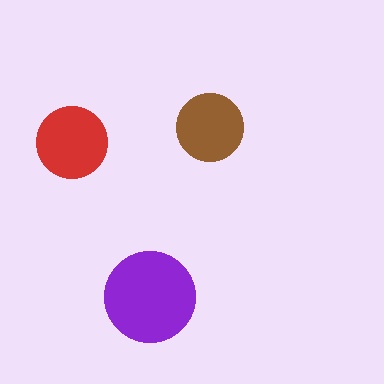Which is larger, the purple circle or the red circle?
The purple one.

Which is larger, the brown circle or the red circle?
The red one.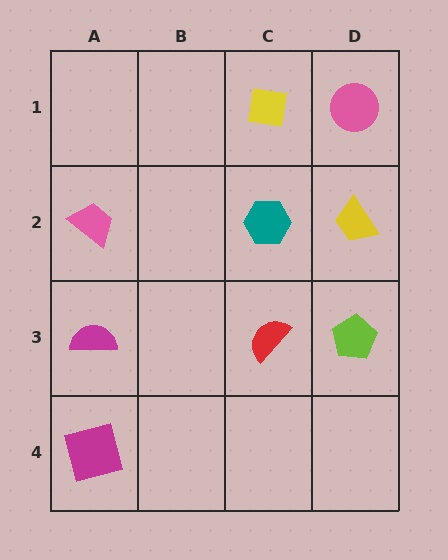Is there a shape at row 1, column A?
No, that cell is empty.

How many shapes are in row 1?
2 shapes.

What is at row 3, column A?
A magenta semicircle.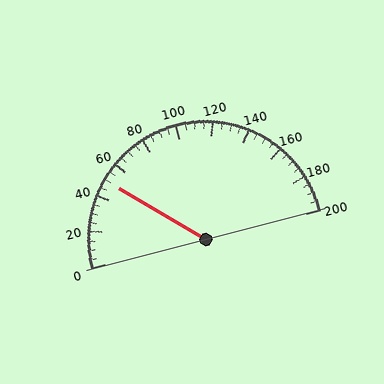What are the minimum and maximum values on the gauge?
The gauge ranges from 0 to 200.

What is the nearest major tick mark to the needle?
The nearest major tick mark is 40.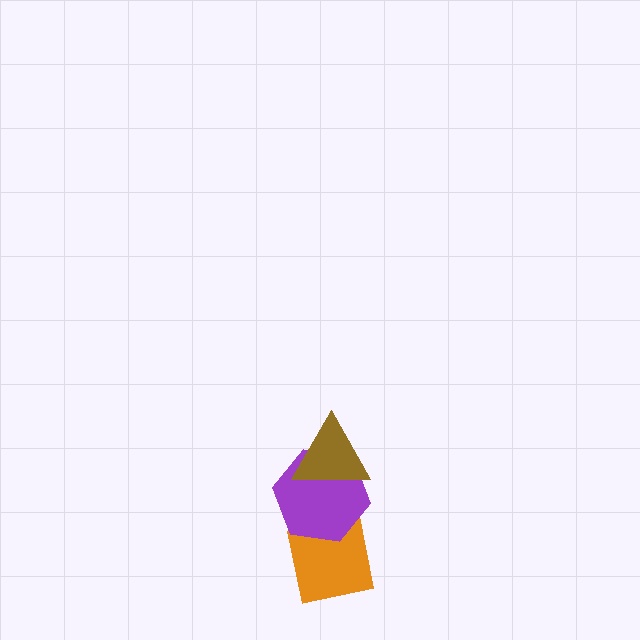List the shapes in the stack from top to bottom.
From top to bottom: the brown triangle, the purple hexagon, the orange square.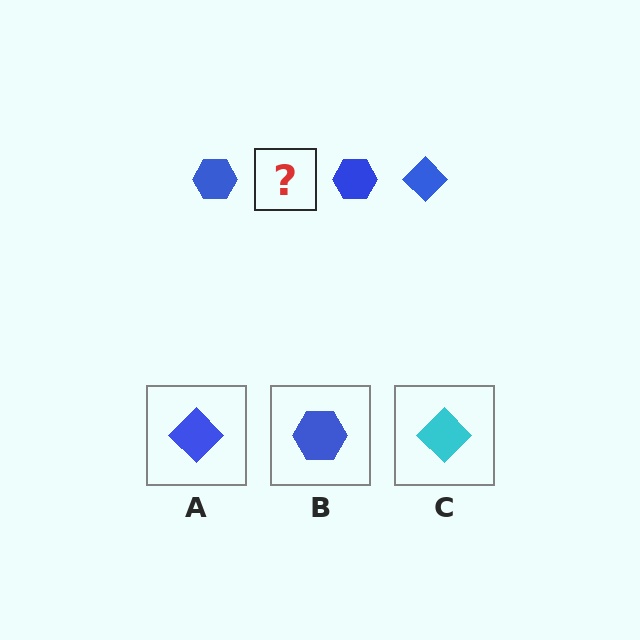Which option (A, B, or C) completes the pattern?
A.